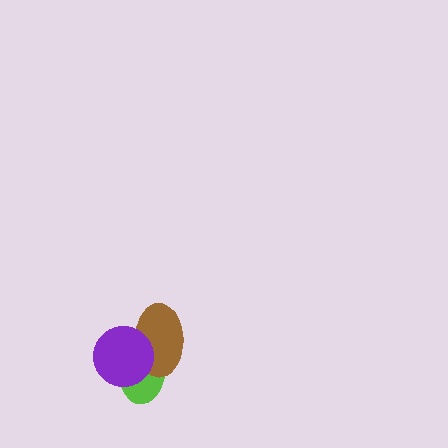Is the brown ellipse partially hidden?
Yes, it is partially covered by another shape.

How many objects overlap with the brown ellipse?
2 objects overlap with the brown ellipse.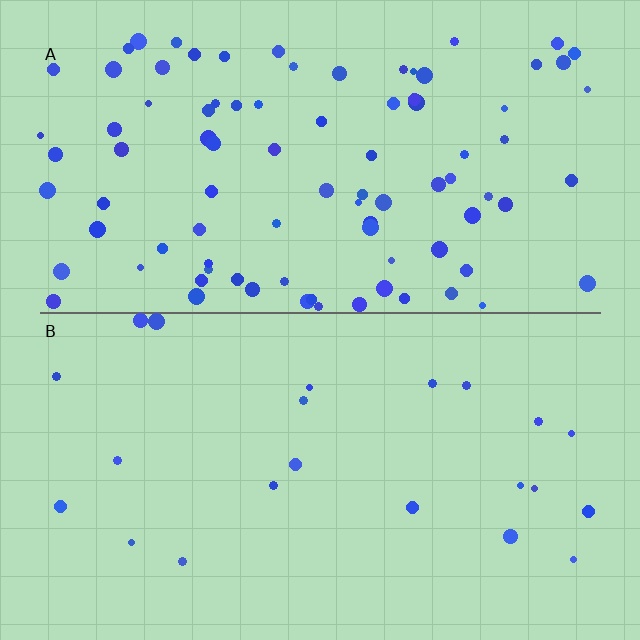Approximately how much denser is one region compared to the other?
Approximately 4.1× — region A over region B.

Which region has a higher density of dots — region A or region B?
A (the top).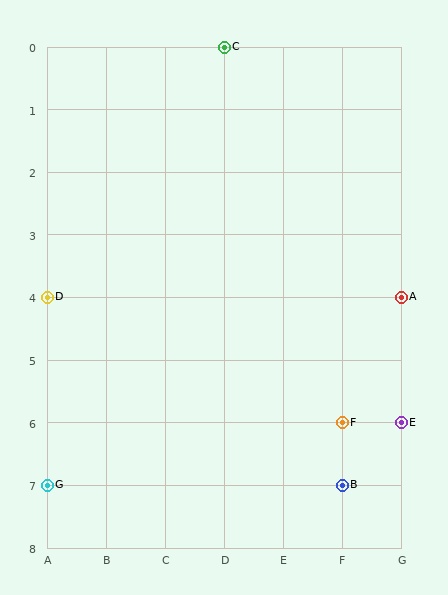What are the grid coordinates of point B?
Point B is at grid coordinates (F, 7).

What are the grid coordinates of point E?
Point E is at grid coordinates (G, 6).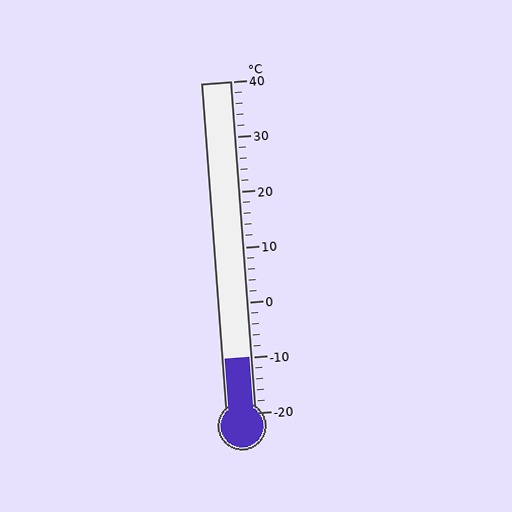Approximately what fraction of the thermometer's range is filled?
The thermometer is filled to approximately 15% of its range.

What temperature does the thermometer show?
The thermometer shows approximately -10°C.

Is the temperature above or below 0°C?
The temperature is below 0°C.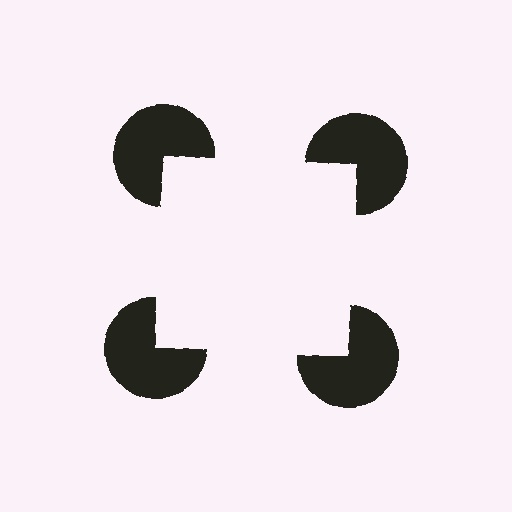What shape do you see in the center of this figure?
An illusory square — its edges are inferred from the aligned wedge cuts in the pac-man discs, not physically drawn.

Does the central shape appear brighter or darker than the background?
It typically appears slightly brighter than the background, even though no actual brightness change is drawn.